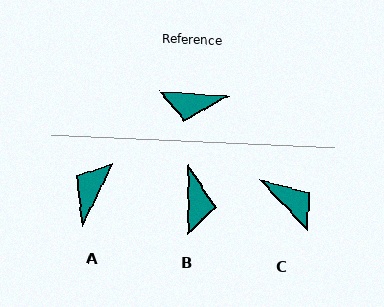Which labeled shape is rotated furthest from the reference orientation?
C, about 137 degrees away.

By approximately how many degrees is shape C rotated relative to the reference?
Approximately 137 degrees counter-clockwise.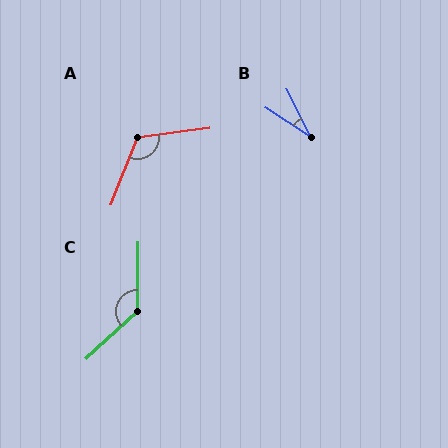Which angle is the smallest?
B, at approximately 30 degrees.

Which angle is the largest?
C, at approximately 133 degrees.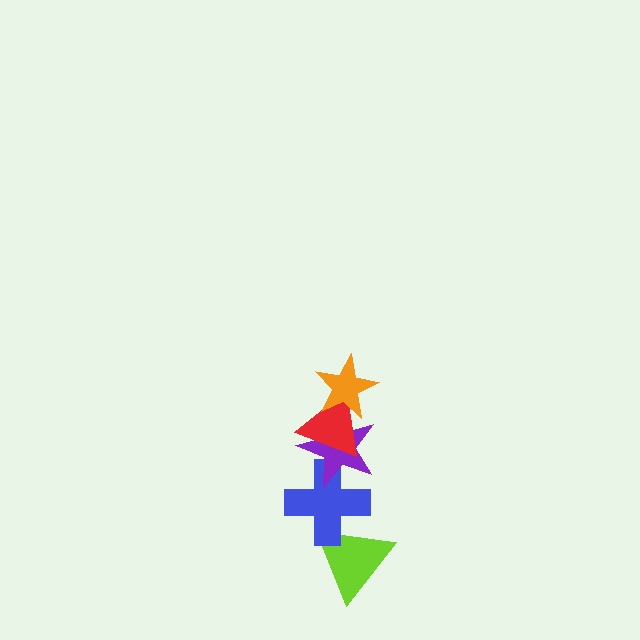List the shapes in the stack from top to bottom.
From top to bottom: the orange star, the red triangle, the purple star, the blue cross, the lime triangle.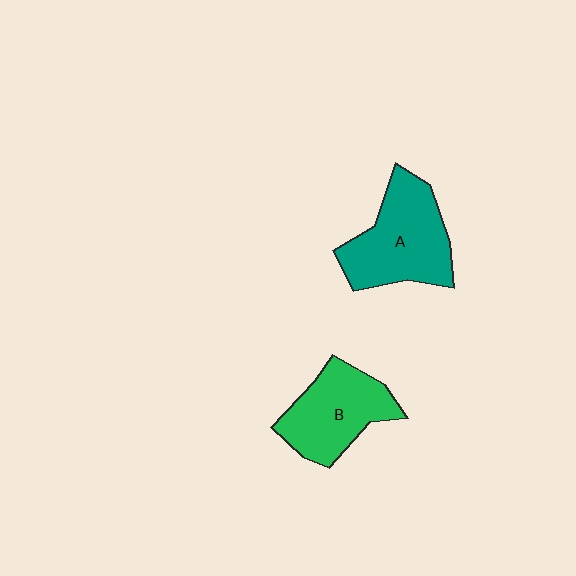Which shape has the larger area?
Shape A (teal).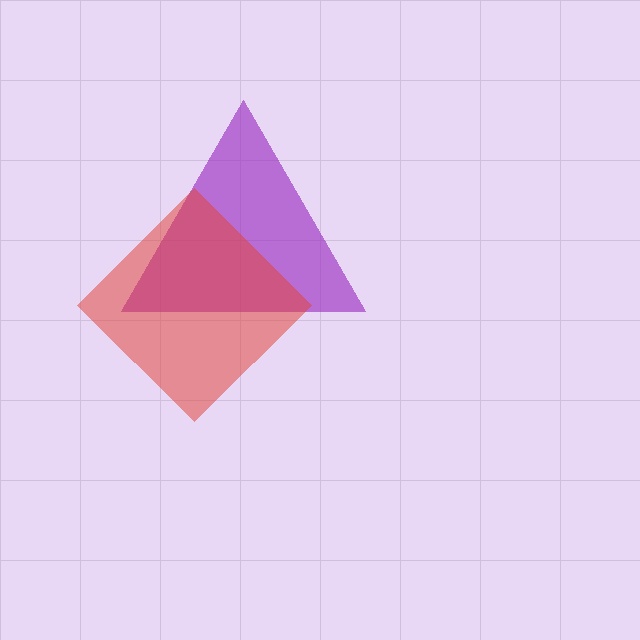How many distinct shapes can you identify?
There are 2 distinct shapes: a purple triangle, a red diamond.